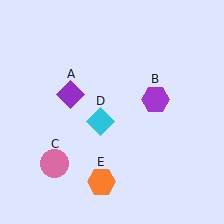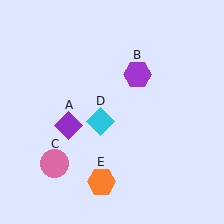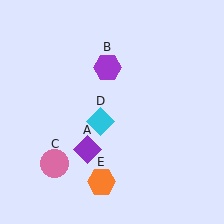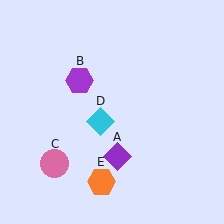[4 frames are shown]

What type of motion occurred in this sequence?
The purple diamond (object A), purple hexagon (object B) rotated counterclockwise around the center of the scene.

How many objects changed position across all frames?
2 objects changed position: purple diamond (object A), purple hexagon (object B).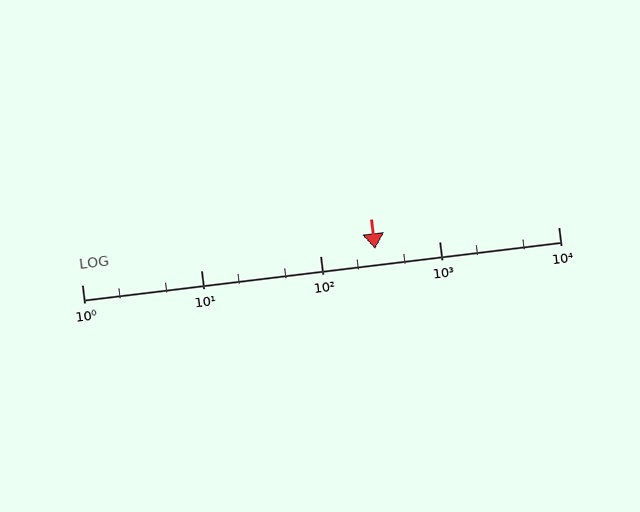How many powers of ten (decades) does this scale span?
The scale spans 4 decades, from 1 to 10000.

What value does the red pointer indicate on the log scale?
The pointer indicates approximately 290.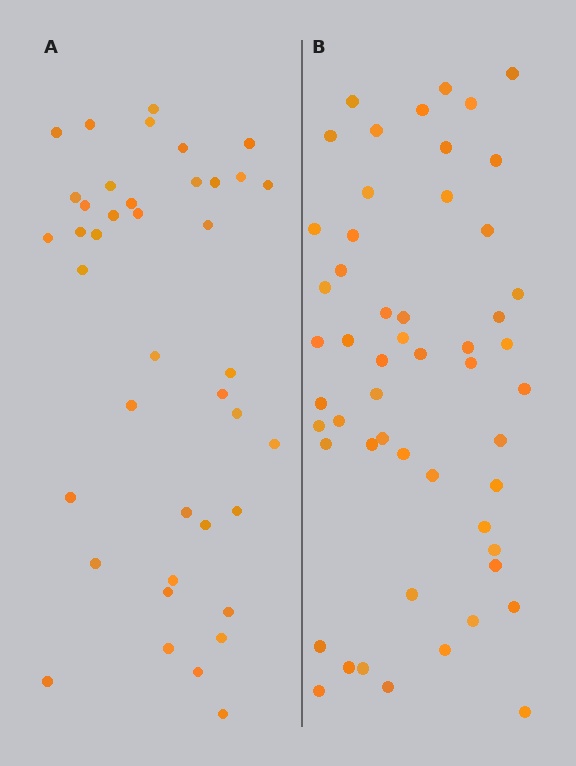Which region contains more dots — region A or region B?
Region B (the right region) has more dots.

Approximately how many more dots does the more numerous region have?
Region B has approximately 15 more dots than region A.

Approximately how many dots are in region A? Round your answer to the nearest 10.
About 40 dots.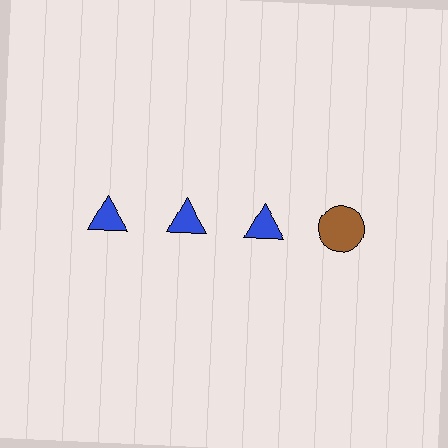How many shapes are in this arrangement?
There are 4 shapes arranged in a grid pattern.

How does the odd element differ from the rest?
It differs in both color (brown instead of blue) and shape (circle instead of triangle).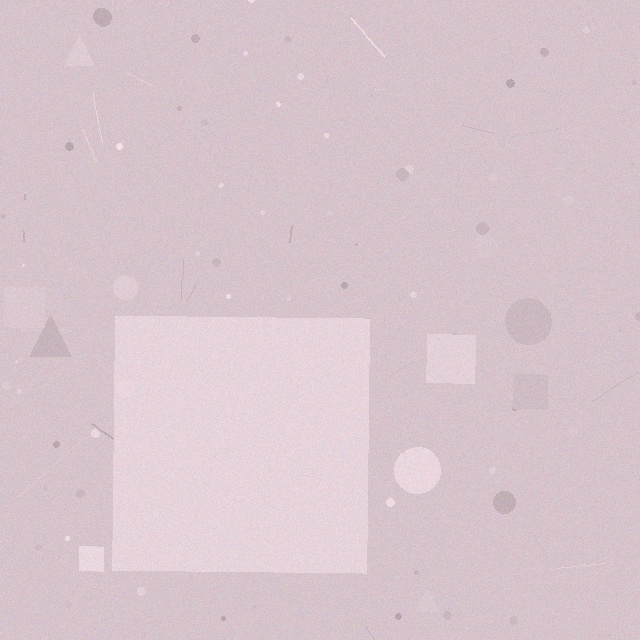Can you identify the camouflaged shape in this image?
The camouflaged shape is a square.